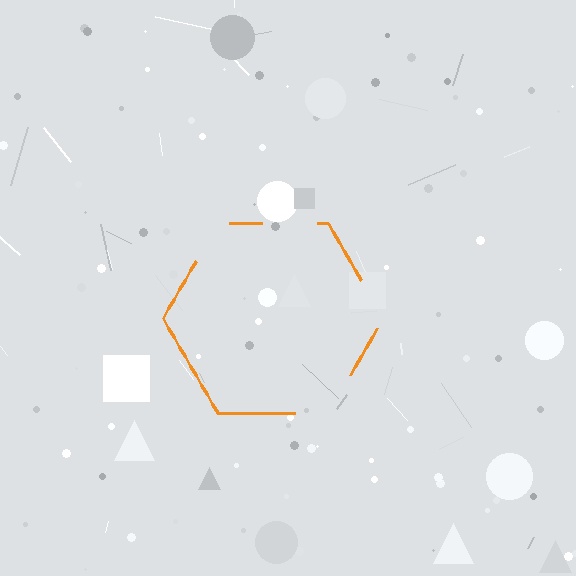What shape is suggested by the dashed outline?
The dashed outline suggests a hexagon.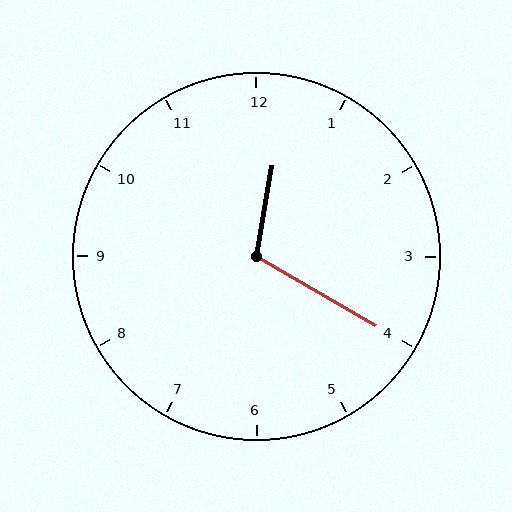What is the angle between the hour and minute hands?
Approximately 110 degrees.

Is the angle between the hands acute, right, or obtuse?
It is obtuse.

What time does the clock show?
12:20.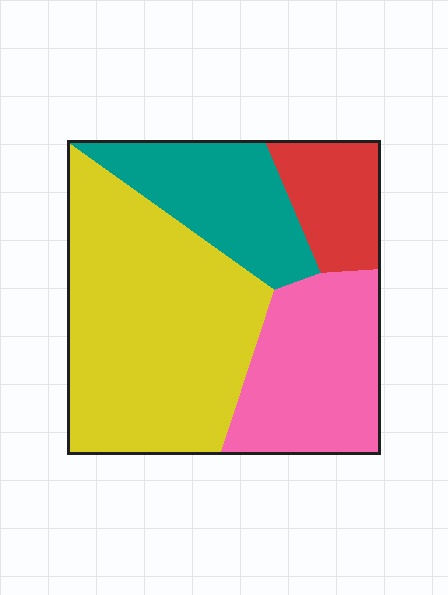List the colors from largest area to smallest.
From largest to smallest: yellow, pink, teal, red.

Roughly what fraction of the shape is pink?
Pink takes up about one quarter (1/4) of the shape.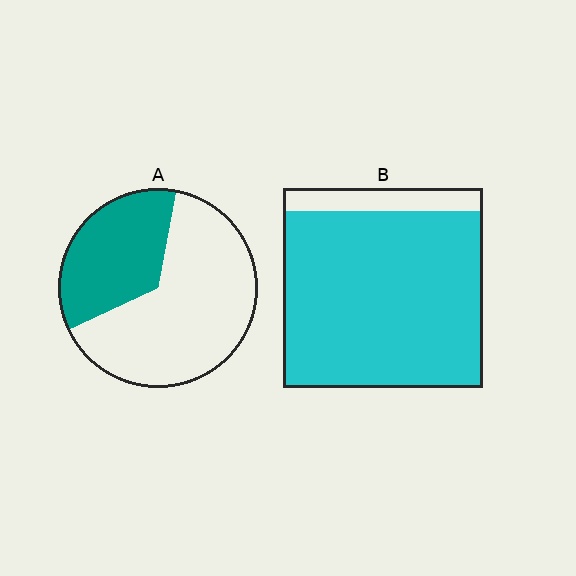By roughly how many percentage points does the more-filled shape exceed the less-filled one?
By roughly 55 percentage points (B over A).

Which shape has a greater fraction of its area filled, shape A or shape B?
Shape B.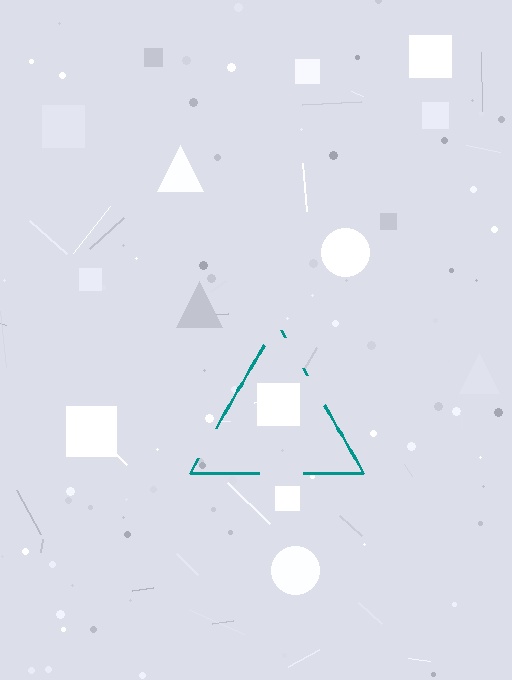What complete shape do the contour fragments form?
The contour fragments form a triangle.